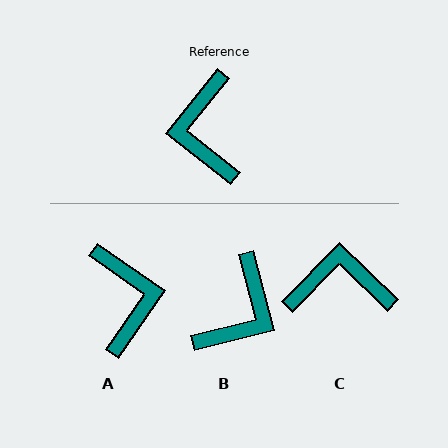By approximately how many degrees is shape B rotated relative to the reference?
Approximately 143 degrees counter-clockwise.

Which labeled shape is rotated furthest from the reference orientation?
A, about 176 degrees away.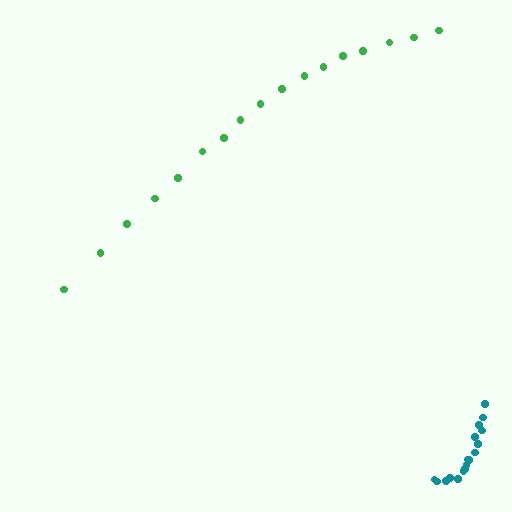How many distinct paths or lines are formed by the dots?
There are 2 distinct paths.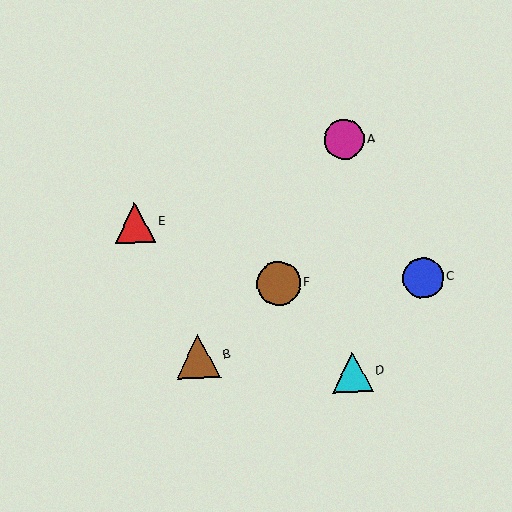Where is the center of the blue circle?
The center of the blue circle is at (423, 278).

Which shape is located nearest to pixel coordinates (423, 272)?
The blue circle (labeled C) at (423, 278) is nearest to that location.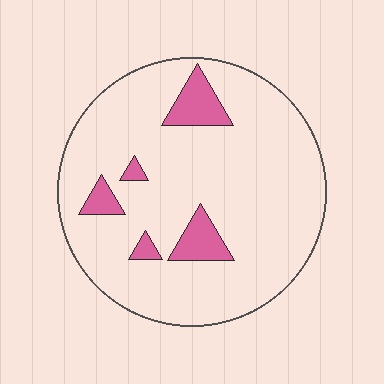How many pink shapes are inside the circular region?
5.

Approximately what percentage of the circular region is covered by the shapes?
Approximately 10%.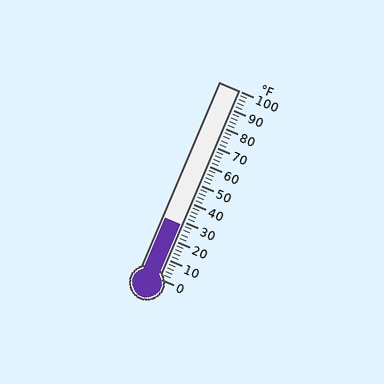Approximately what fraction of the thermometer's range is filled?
The thermometer is filled to approximately 30% of its range.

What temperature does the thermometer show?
The thermometer shows approximately 28°F.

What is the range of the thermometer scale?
The thermometer scale ranges from 0°F to 100°F.